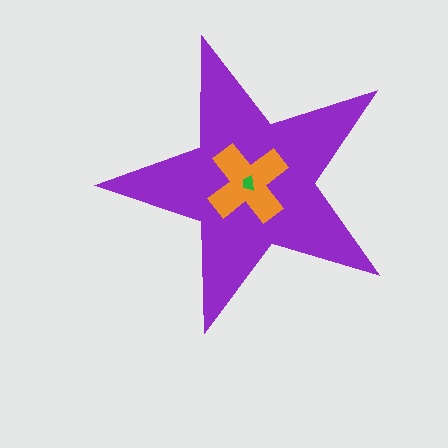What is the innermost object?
The green trapezoid.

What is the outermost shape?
The purple star.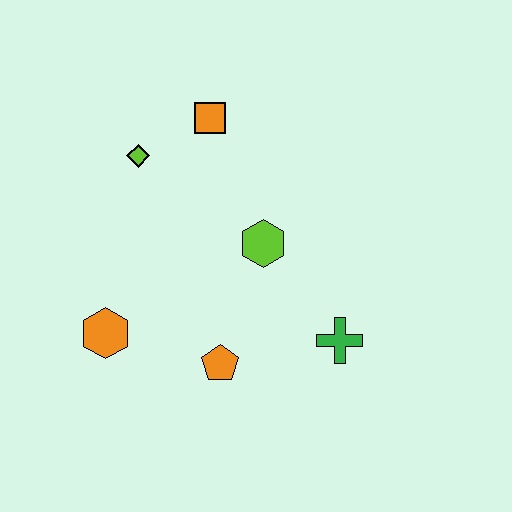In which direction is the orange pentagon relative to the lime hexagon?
The orange pentagon is below the lime hexagon.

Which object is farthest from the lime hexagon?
The orange hexagon is farthest from the lime hexagon.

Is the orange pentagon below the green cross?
Yes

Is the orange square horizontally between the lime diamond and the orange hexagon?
No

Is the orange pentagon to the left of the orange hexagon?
No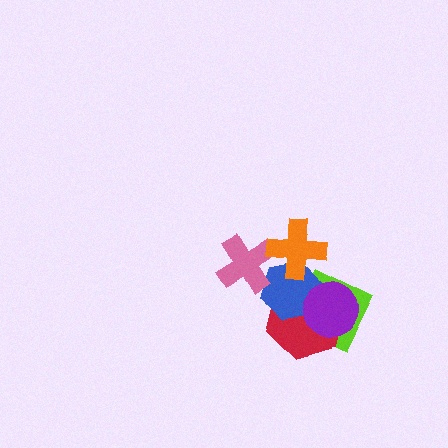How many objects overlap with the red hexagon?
3 objects overlap with the red hexagon.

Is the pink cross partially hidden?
Yes, it is partially covered by another shape.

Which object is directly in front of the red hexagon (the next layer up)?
The blue hexagon is directly in front of the red hexagon.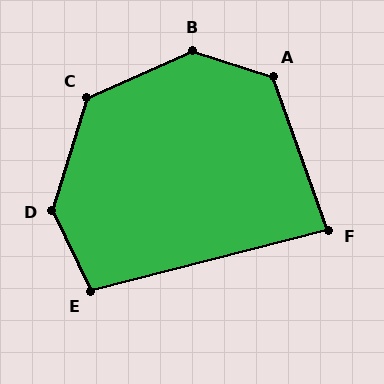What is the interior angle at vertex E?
Approximately 102 degrees (obtuse).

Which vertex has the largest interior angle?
B, at approximately 138 degrees.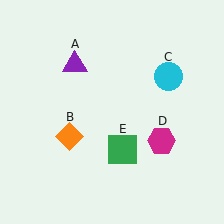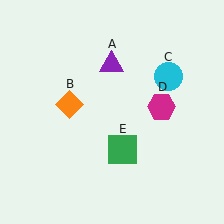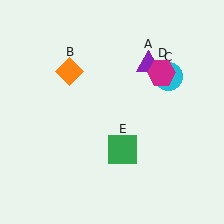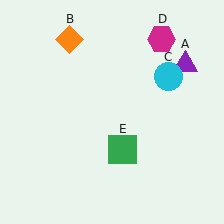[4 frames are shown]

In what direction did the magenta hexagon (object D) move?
The magenta hexagon (object D) moved up.